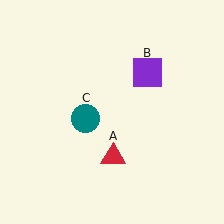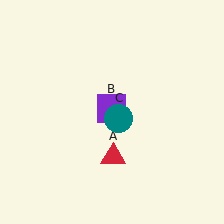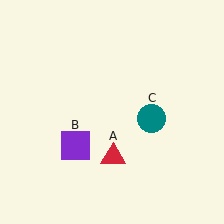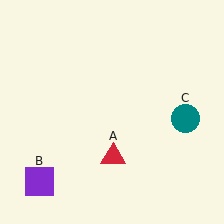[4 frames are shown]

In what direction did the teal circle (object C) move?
The teal circle (object C) moved right.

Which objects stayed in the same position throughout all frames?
Red triangle (object A) remained stationary.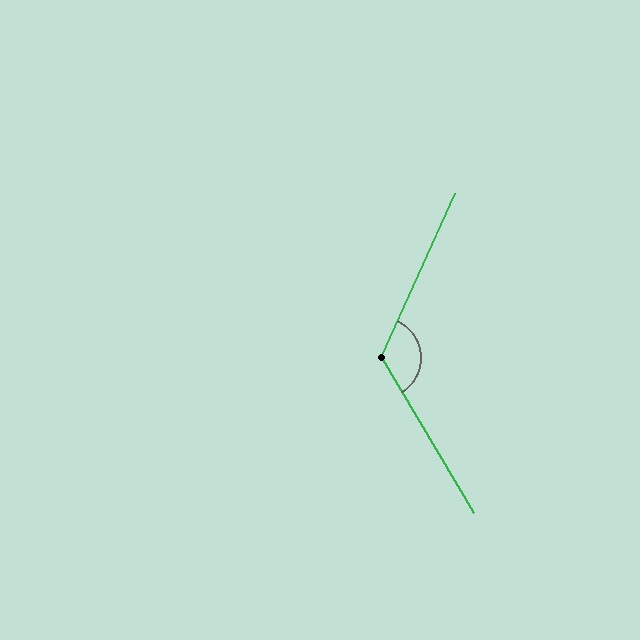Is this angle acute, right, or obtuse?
It is obtuse.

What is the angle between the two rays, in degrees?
Approximately 125 degrees.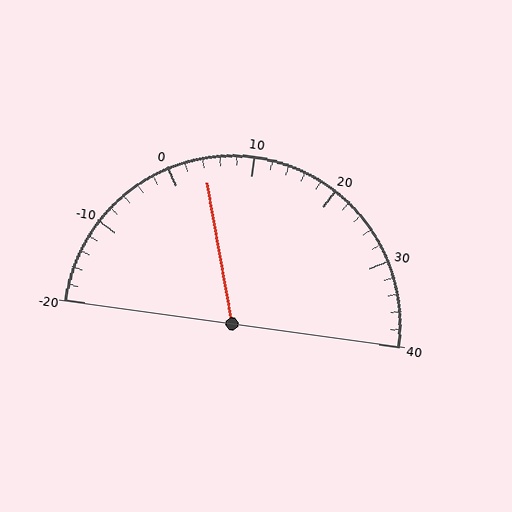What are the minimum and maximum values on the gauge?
The gauge ranges from -20 to 40.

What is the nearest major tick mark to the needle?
The nearest major tick mark is 0.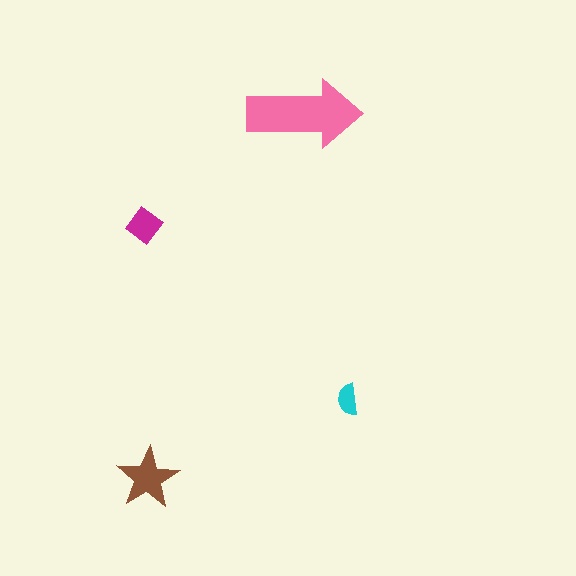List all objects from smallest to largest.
The cyan semicircle, the magenta diamond, the brown star, the pink arrow.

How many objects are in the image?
There are 4 objects in the image.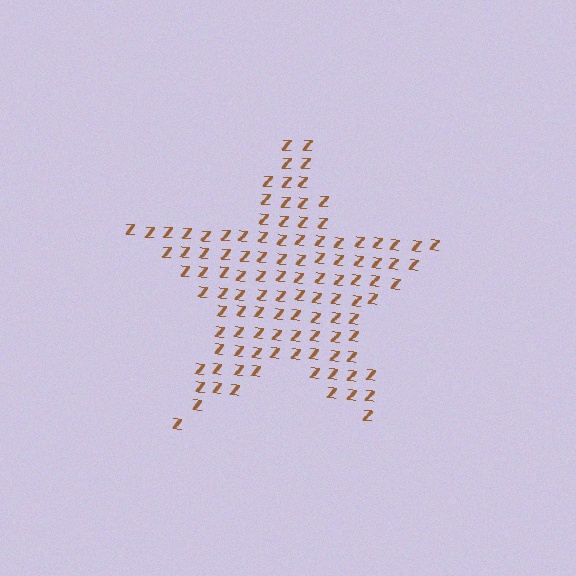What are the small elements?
The small elements are letter Z's.